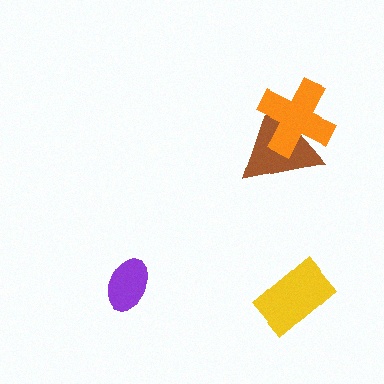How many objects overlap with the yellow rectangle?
0 objects overlap with the yellow rectangle.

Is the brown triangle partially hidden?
Yes, it is partially covered by another shape.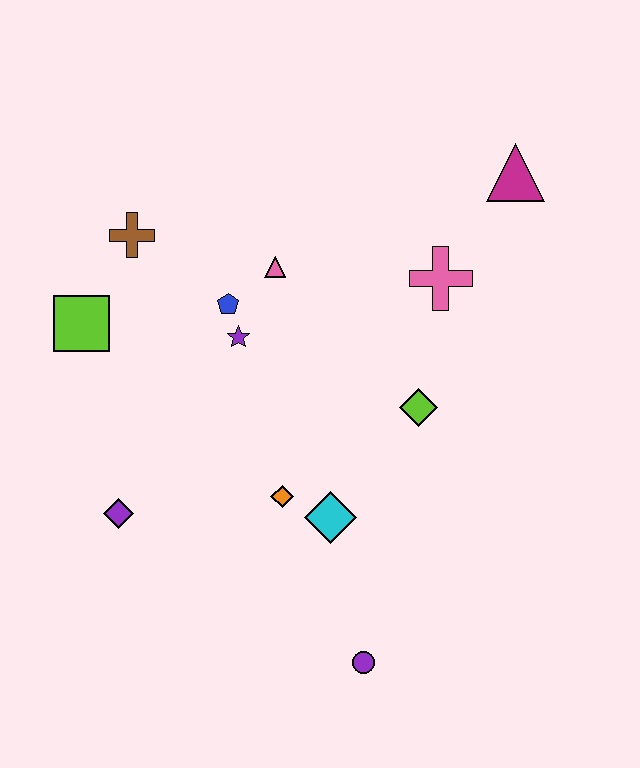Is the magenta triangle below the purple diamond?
No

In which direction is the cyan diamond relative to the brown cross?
The cyan diamond is below the brown cross.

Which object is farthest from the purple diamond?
The magenta triangle is farthest from the purple diamond.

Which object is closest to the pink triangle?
The blue pentagon is closest to the pink triangle.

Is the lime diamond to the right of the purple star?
Yes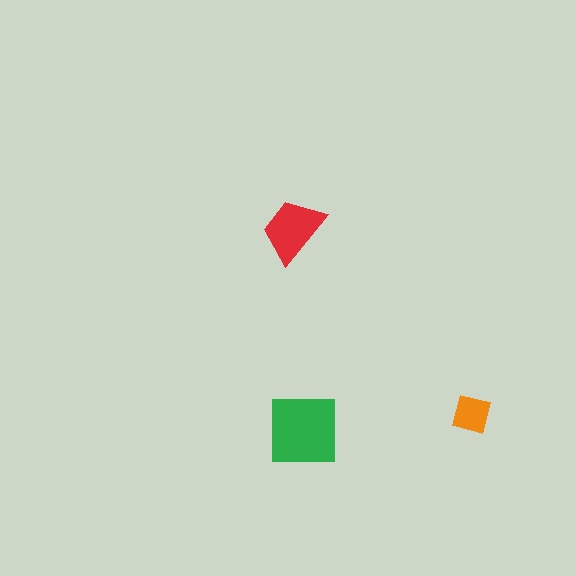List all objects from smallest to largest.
The orange square, the red trapezoid, the green square.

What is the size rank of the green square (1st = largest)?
1st.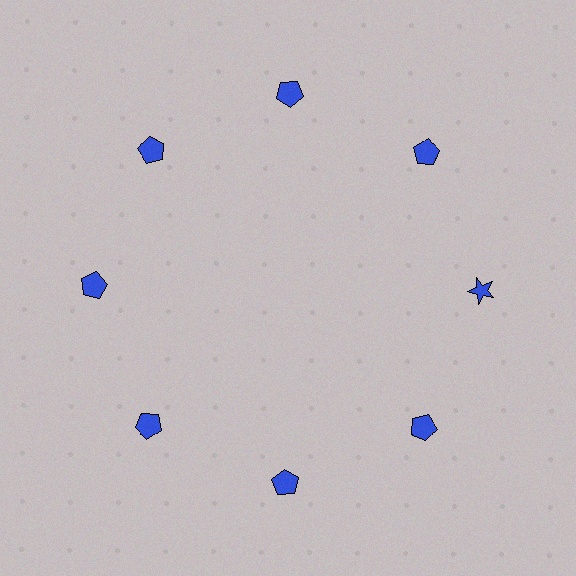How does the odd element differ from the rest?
It has a different shape: star instead of pentagon.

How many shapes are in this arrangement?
There are 8 shapes arranged in a ring pattern.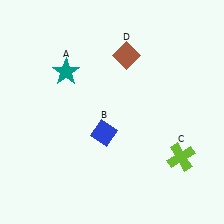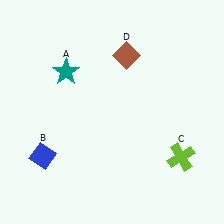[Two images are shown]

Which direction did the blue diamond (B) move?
The blue diamond (B) moved left.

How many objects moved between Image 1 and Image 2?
1 object moved between the two images.